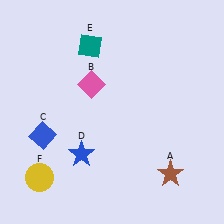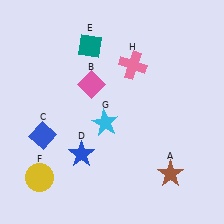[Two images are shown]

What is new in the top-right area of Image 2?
A pink cross (H) was added in the top-right area of Image 2.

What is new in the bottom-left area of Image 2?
A cyan star (G) was added in the bottom-left area of Image 2.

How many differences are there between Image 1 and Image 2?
There are 2 differences between the two images.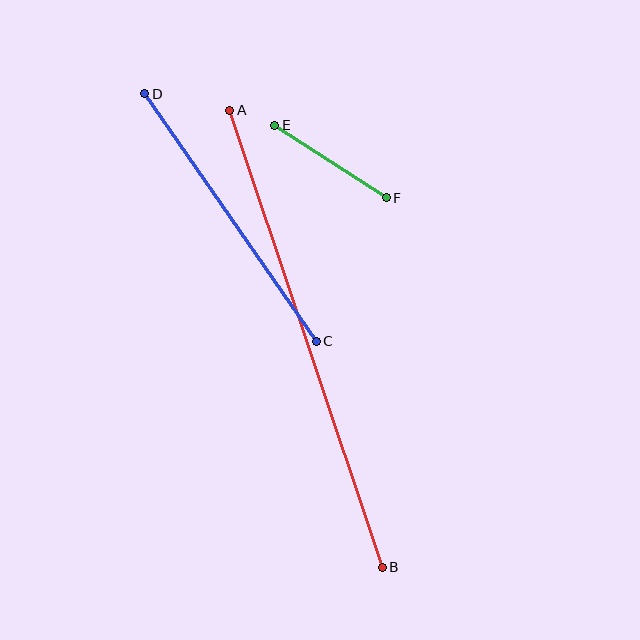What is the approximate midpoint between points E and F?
The midpoint is at approximately (330, 162) pixels.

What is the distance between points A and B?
The distance is approximately 482 pixels.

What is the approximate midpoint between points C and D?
The midpoint is at approximately (231, 217) pixels.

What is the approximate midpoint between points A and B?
The midpoint is at approximately (306, 339) pixels.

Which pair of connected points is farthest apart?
Points A and B are farthest apart.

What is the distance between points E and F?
The distance is approximately 133 pixels.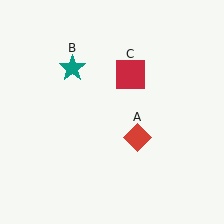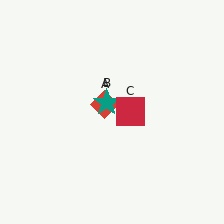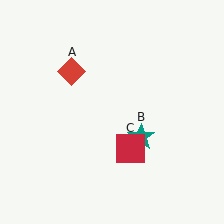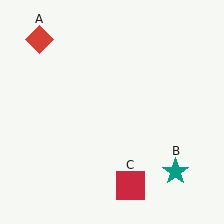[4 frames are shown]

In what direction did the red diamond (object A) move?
The red diamond (object A) moved up and to the left.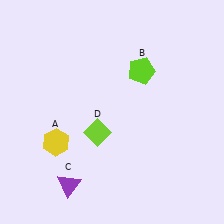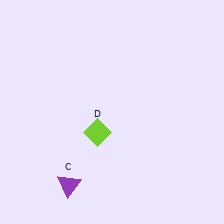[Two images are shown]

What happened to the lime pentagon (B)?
The lime pentagon (B) was removed in Image 2. It was in the top-right area of Image 1.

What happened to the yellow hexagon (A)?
The yellow hexagon (A) was removed in Image 2. It was in the bottom-left area of Image 1.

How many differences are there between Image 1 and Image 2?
There are 2 differences between the two images.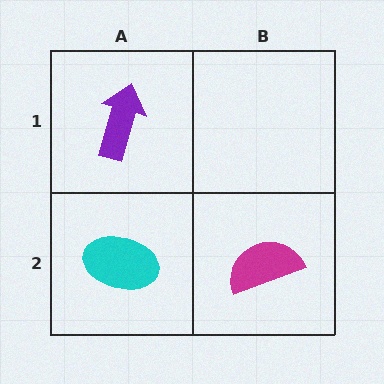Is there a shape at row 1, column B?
No, that cell is empty.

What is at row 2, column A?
A cyan ellipse.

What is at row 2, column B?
A magenta semicircle.